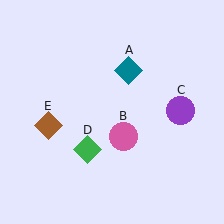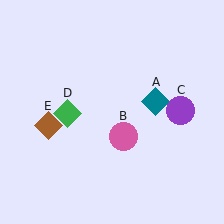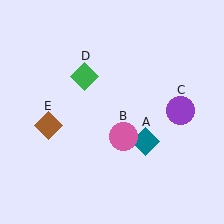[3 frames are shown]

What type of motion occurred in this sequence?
The teal diamond (object A), green diamond (object D) rotated clockwise around the center of the scene.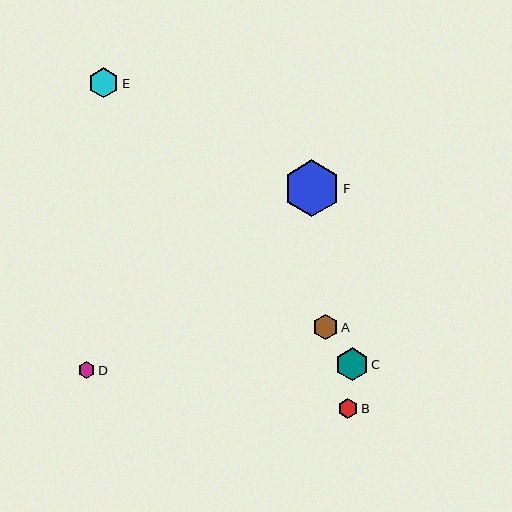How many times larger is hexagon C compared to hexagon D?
Hexagon C is approximately 2.0 times the size of hexagon D.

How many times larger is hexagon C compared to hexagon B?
Hexagon C is approximately 1.7 times the size of hexagon B.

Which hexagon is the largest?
Hexagon F is the largest with a size of approximately 57 pixels.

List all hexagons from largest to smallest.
From largest to smallest: F, C, E, A, B, D.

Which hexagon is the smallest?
Hexagon D is the smallest with a size of approximately 16 pixels.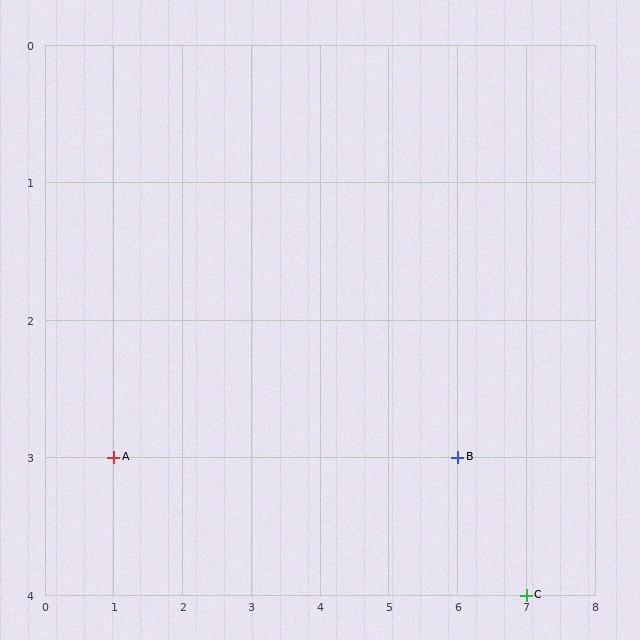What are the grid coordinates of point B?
Point B is at grid coordinates (6, 3).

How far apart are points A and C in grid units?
Points A and C are 6 columns and 1 row apart (about 6.1 grid units diagonally).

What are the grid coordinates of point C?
Point C is at grid coordinates (7, 4).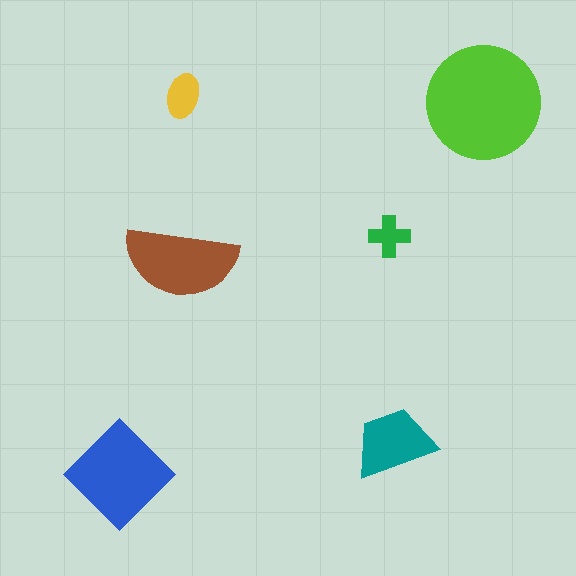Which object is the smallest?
The green cross.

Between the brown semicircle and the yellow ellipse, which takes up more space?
The brown semicircle.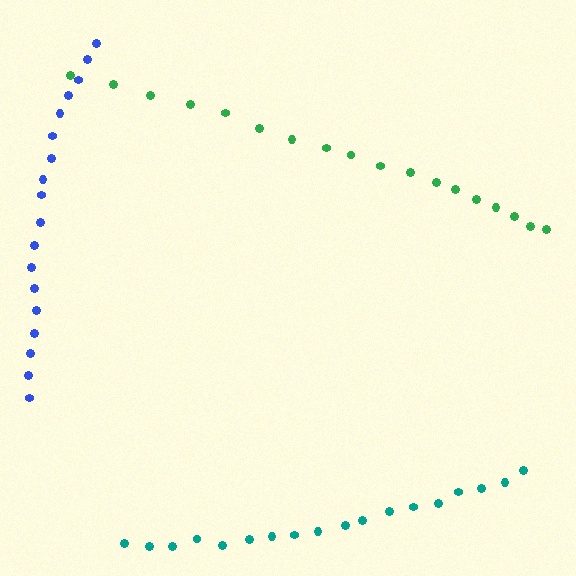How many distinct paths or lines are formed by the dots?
There are 3 distinct paths.